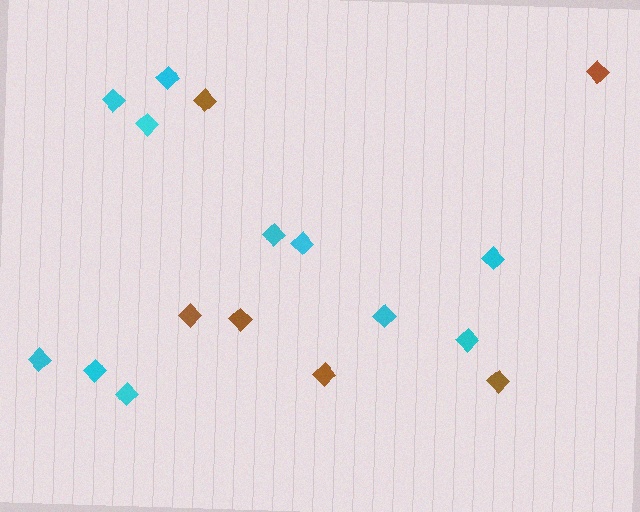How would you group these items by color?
There are 2 groups: one group of brown diamonds (6) and one group of cyan diamonds (11).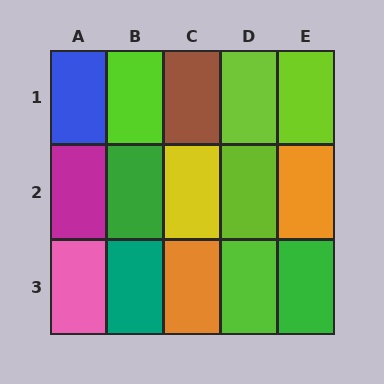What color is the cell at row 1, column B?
Lime.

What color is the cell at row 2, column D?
Lime.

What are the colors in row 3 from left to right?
Pink, teal, orange, lime, green.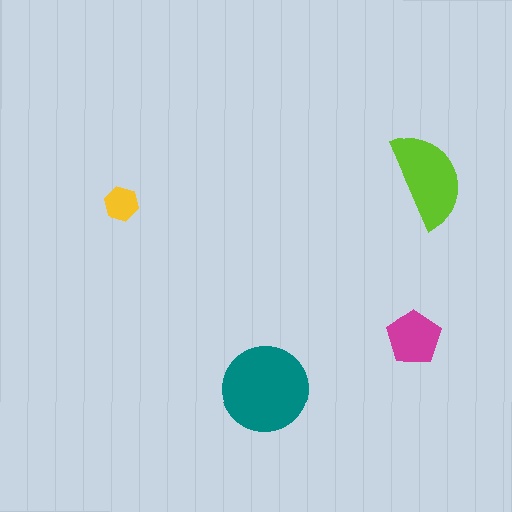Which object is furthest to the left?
The yellow hexagon is leftmost.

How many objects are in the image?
There are 4 objects in the image.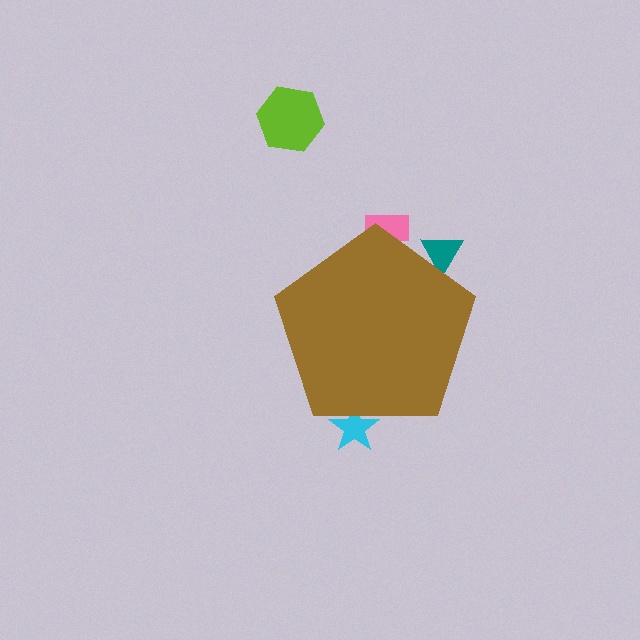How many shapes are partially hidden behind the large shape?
3 shapes are partially hidden.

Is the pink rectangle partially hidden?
Yes, the pink rectangle is partially hidden behind the brown pentagon.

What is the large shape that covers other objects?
A brown pentagon.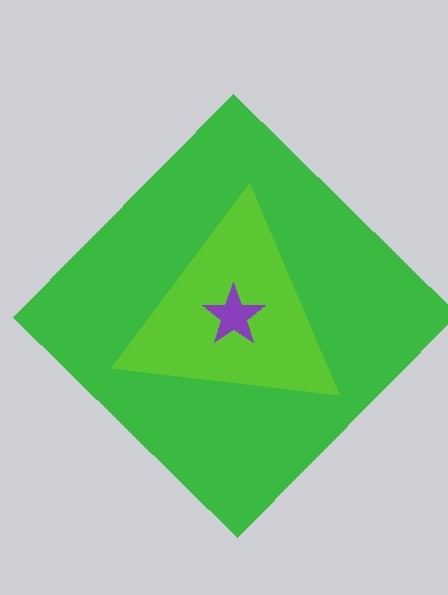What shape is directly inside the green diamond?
The lime triangle.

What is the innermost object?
The purple star.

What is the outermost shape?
The green diamond.